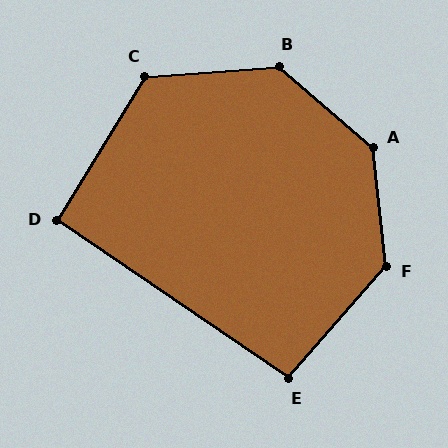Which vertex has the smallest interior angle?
D, at approximately 93 degrees.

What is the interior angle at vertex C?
Approximately 126 degrees (obtuse).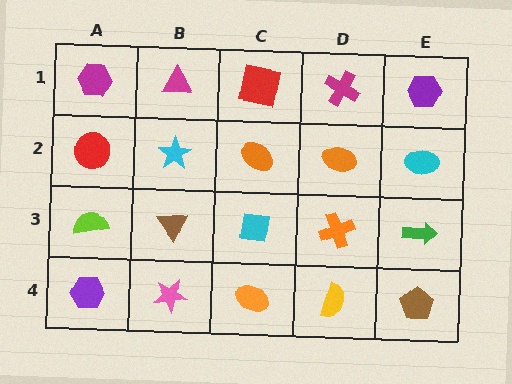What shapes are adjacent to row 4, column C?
A cyan square (row 3, column C), a pink star (row 4, column B), a yellow semicircle (row 4, column D).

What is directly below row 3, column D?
A yellow semicircle.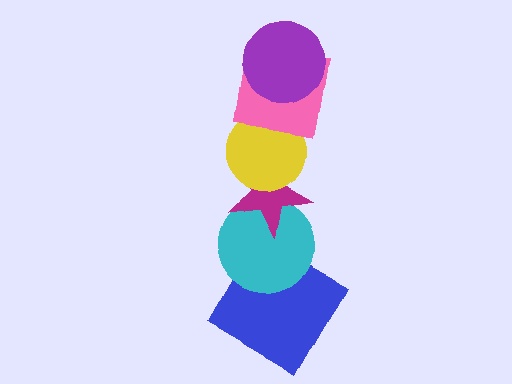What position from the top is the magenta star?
The magenta star is 4th from the top.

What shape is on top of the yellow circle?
The pink square is on top of the yellow circle.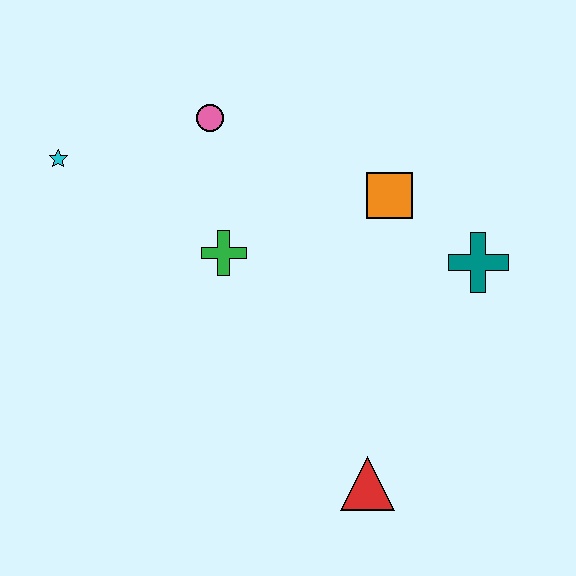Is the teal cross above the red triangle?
Yes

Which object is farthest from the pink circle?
The red triangle is farthest from the pink circle.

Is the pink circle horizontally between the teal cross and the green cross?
No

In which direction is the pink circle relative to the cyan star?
The pink circle is to the right of the cyan star.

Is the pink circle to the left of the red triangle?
Yes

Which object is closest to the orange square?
The teal cross is closest to the orange square.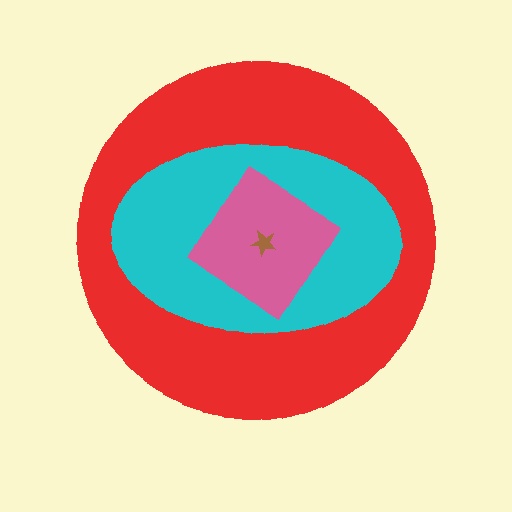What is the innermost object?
The brown star.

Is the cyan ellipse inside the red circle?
Yes.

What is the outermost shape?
The red circle.